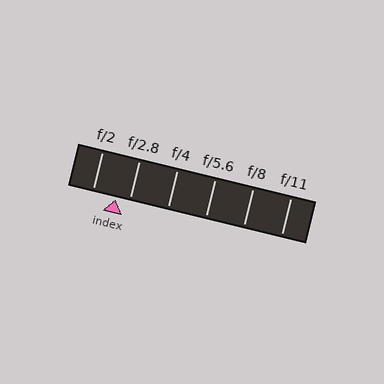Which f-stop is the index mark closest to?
The index mark is closest to f/2.8.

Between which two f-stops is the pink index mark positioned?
The index mark is between f/2 and f/2.8.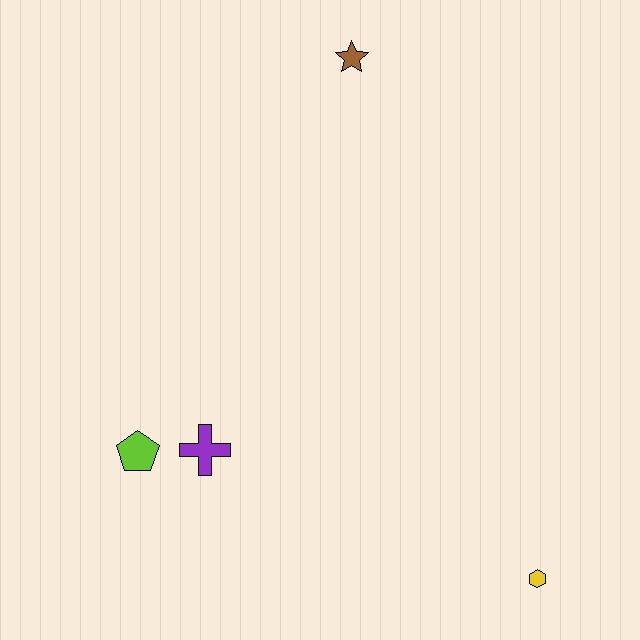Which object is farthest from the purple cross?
The brown star is farthest from the purple cross.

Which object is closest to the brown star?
The purple cross is closest to the brown star.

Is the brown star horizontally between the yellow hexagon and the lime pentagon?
Yes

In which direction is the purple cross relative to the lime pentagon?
The purple cross is to the right of the lime pentagon.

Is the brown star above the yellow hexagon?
Yes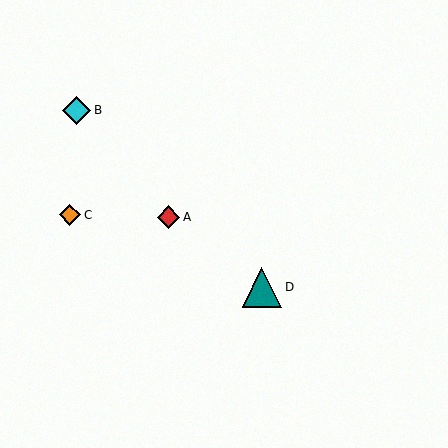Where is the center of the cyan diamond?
The center of the cyan diamond is at (77, 110).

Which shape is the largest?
The teal triangle (labeled D) is the largest.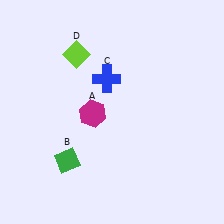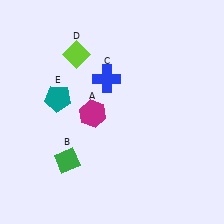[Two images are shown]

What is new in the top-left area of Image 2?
A teal pentagon (E) was added in the top-left area of Image 2.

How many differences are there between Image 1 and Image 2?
There is 1 difference between the two images.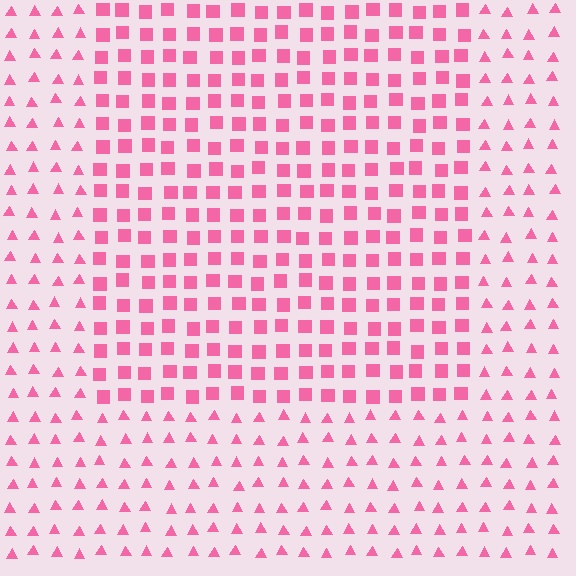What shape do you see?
I see a rectangle.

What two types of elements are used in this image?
The image uses squares inside the rectangle region and triangles outside it.